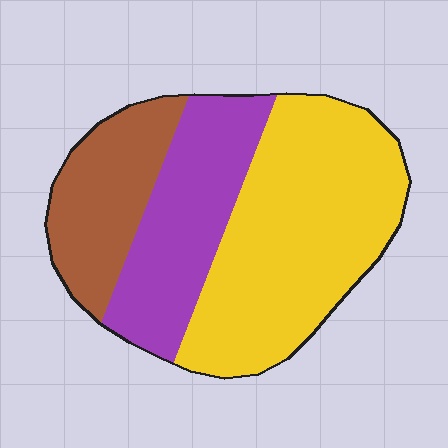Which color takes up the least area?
Brown, at roughly 20%.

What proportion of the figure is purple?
Purple covers 28% of the figure.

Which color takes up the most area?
Yellow, at roughly 50%.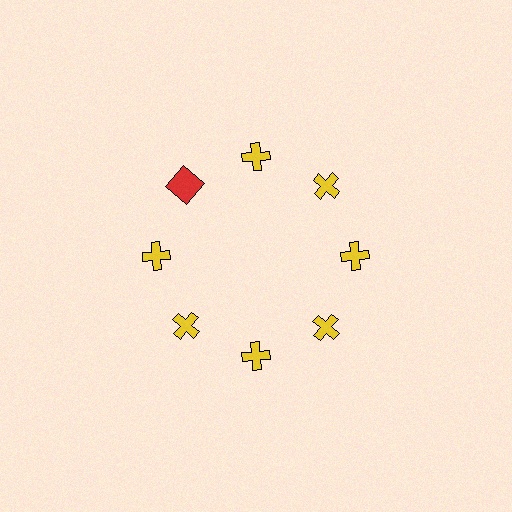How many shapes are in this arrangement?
There are 8 shapes arranged in a ring pattern.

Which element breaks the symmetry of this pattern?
The red square at roughly the 10 o'clock position breaks the symmetry. All other shapes are yellow crosses.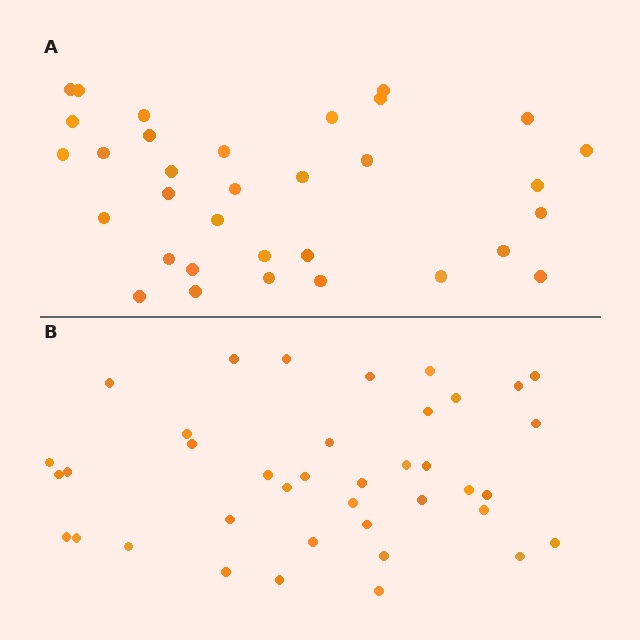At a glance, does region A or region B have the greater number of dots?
Region B (the bottom region) has more dots.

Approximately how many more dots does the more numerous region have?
Region B has about 6 more dots than region A.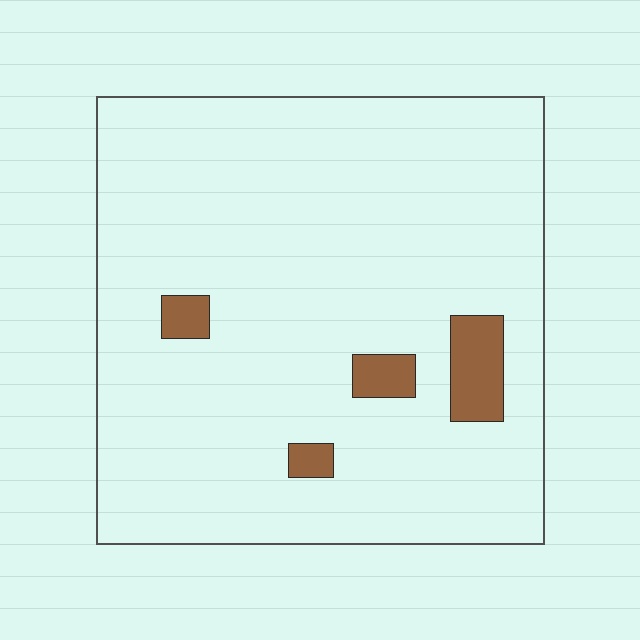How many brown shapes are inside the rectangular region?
4.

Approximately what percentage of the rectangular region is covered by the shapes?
Approximately 5%.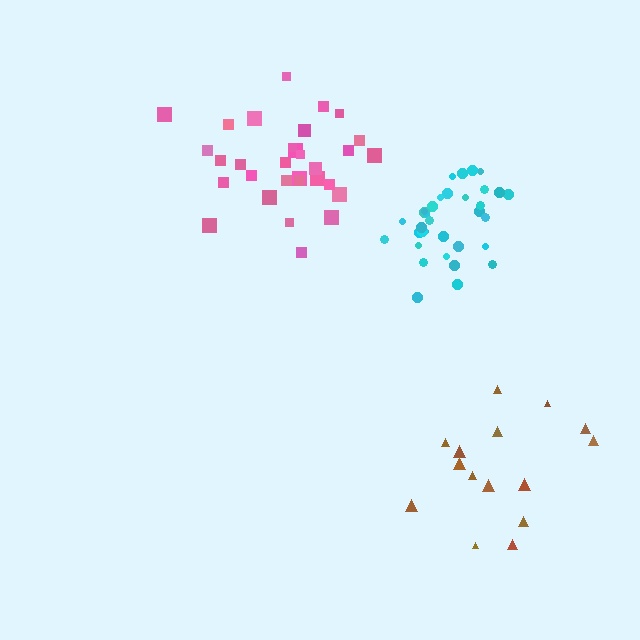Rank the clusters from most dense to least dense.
cyan, pink, brown.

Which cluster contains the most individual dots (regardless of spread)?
Cyan (34).